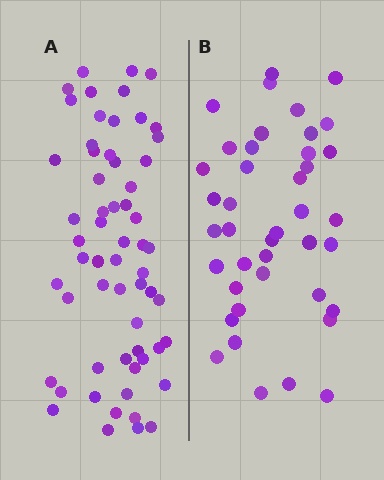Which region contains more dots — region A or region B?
Region A (the left region) has more dots.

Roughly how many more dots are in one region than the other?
Region A has approximately 20 more dots than region B.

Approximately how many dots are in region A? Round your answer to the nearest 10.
About 60 dots.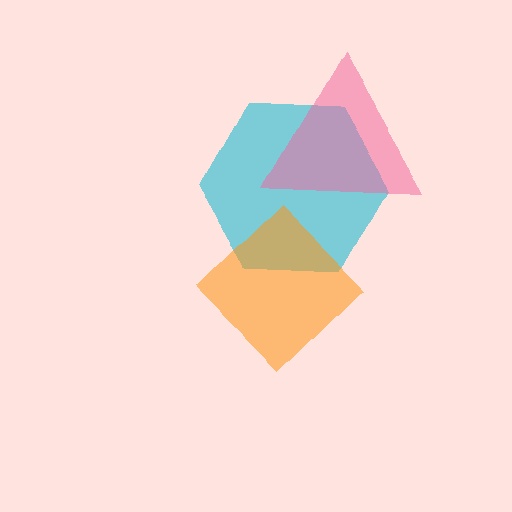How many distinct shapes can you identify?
There are 3 distinct shapes: a cyan hexagon, a pink triangle, an orange diamond.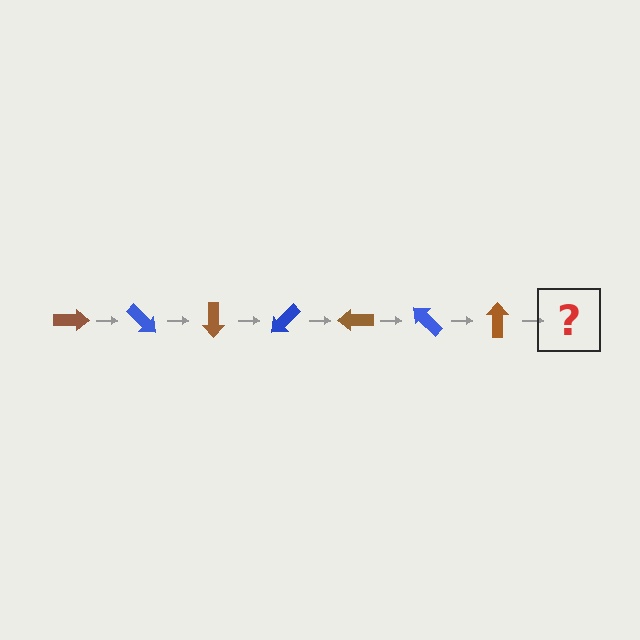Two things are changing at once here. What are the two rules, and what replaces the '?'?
The two rules are that it rotates 45 degrees each step and the color cycles through brown and blue. The '?' should be a blue arrow, rotated 315 degrees from the start.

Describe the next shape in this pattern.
It should be a blue arrow, rotated 315 degrees from the start.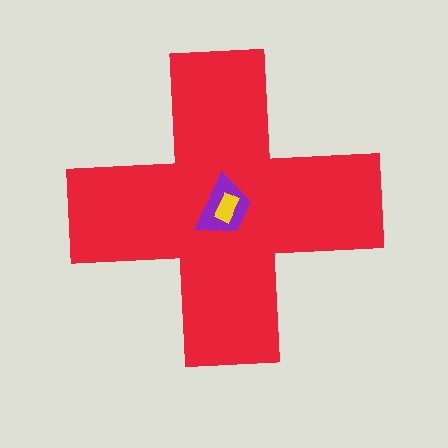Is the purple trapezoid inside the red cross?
Yes.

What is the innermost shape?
The yellow rectangle.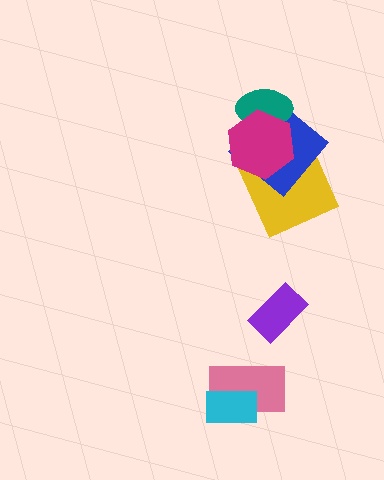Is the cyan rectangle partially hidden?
No, no other shape covers it.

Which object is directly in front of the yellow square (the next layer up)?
The blue diamond is directly in front of the yellow square.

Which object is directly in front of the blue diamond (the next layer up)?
The teal ellipse is directly in front of the blue diamond.